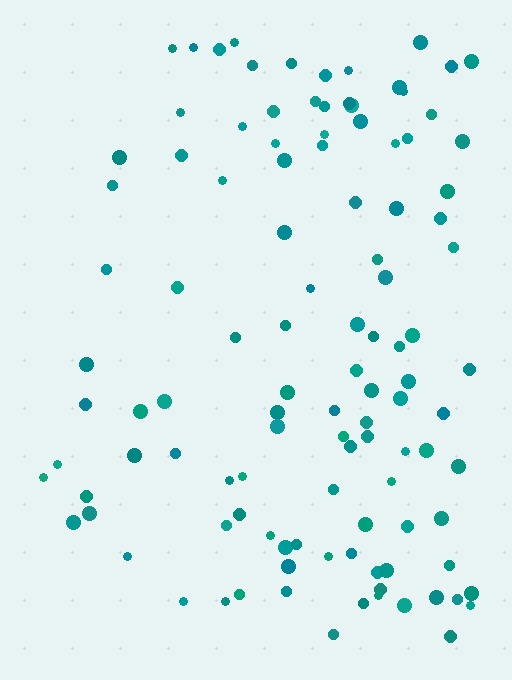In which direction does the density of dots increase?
From left to right, with the right side densest.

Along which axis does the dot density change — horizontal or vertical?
Horizontal.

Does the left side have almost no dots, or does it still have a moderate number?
Still a moderate number, just noticeably fewer than the right.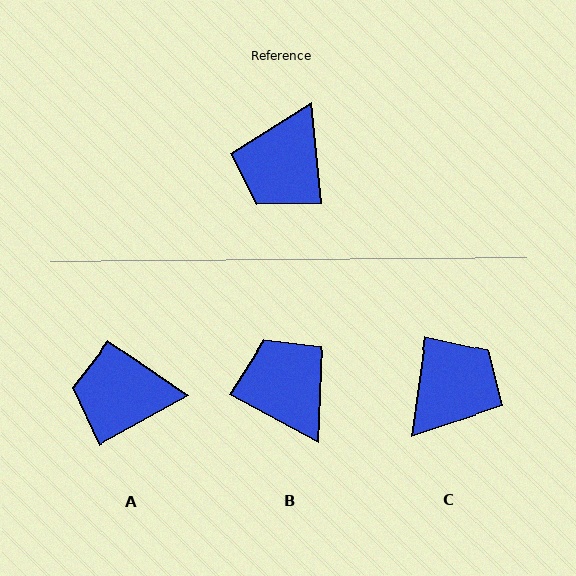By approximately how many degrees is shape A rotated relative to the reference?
Approximately 66 degrees clockwise.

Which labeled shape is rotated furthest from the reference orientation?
C, about 167 degrees away.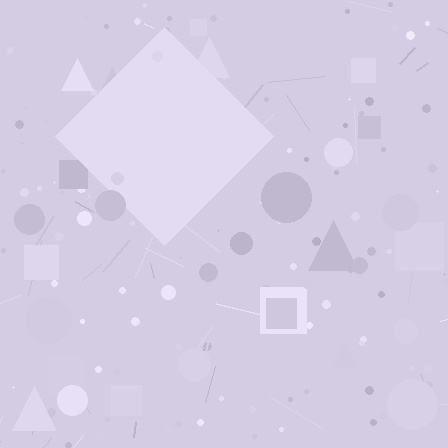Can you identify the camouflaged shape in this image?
The camouflaged shape is a diamond.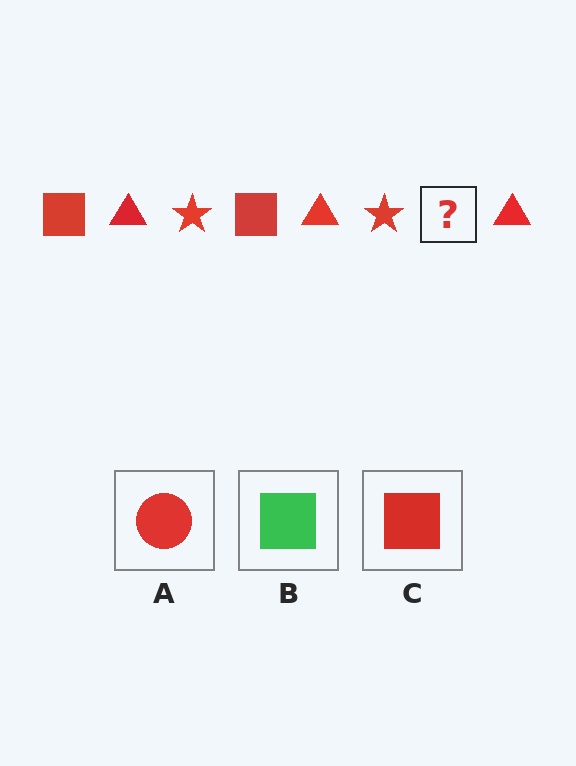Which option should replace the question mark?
Option C.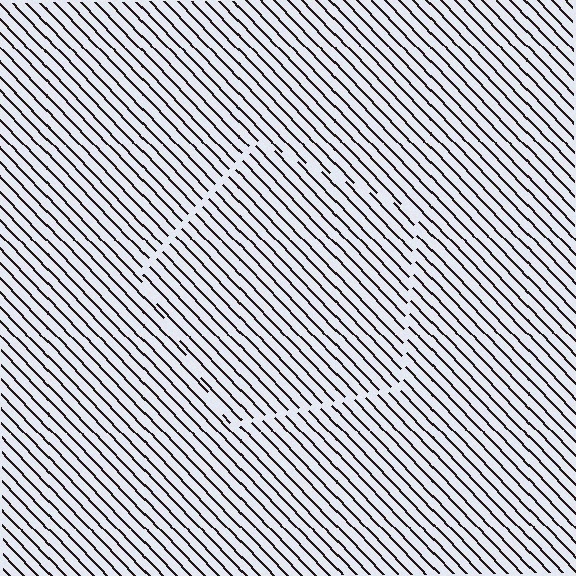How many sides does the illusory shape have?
5 sides — the line-ends trace a pentagon.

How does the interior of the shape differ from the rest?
The interior of the shape contains the same grating, shifted by half a period — the contour is defined by the phase discontinuity where line-ends from the inner and outer gratings abut.